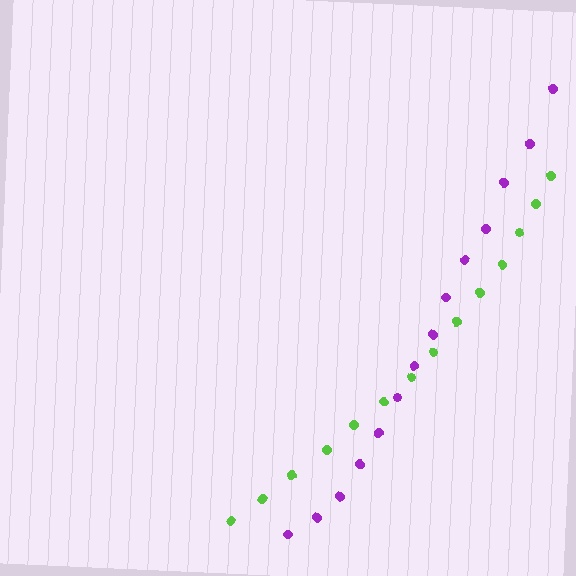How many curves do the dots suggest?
There are 2 distinct paths.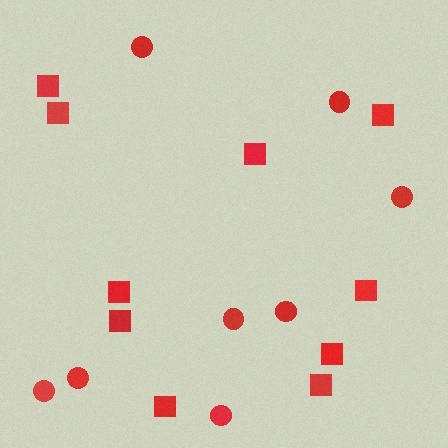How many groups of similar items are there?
There are 2 groups: one group of squares (10) and one group of circles (8).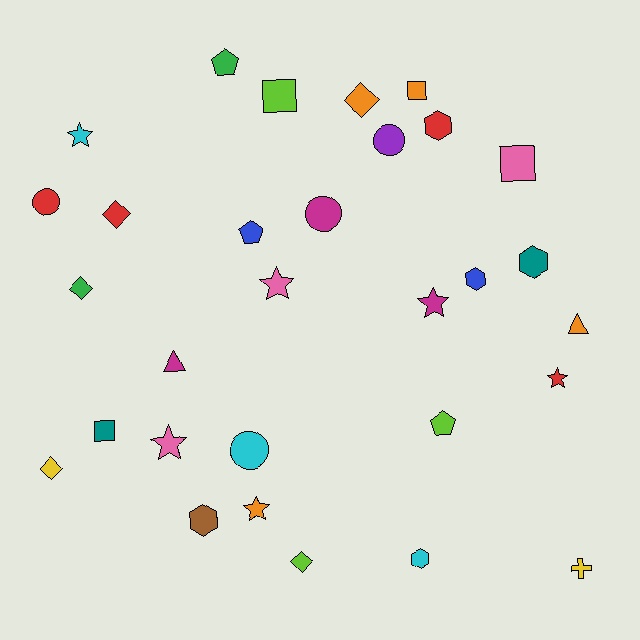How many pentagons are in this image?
There are 3 pentagons.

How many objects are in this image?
There are 30 objects.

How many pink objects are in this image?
There are 3 pink objects.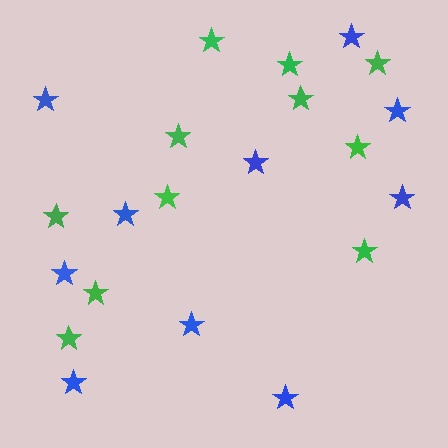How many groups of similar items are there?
There are 2 groups: one group of blue stars (10) and one group of green stars (11).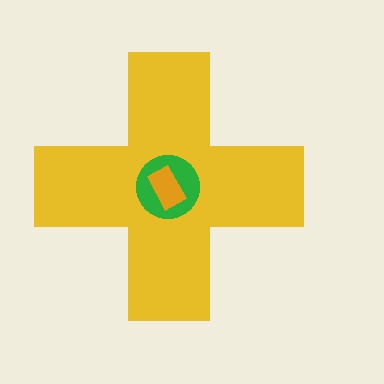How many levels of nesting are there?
3.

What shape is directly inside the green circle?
The orange rectangle.